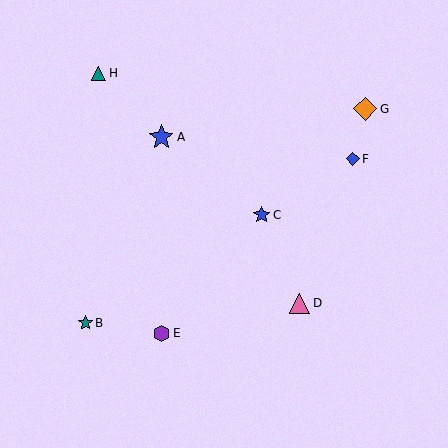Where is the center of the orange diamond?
The center of the orange diamond is at (365, 109).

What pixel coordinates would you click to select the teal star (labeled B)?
Click at (85, 323) to select the teal star B.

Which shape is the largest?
The blue star (labeled A) is the largest.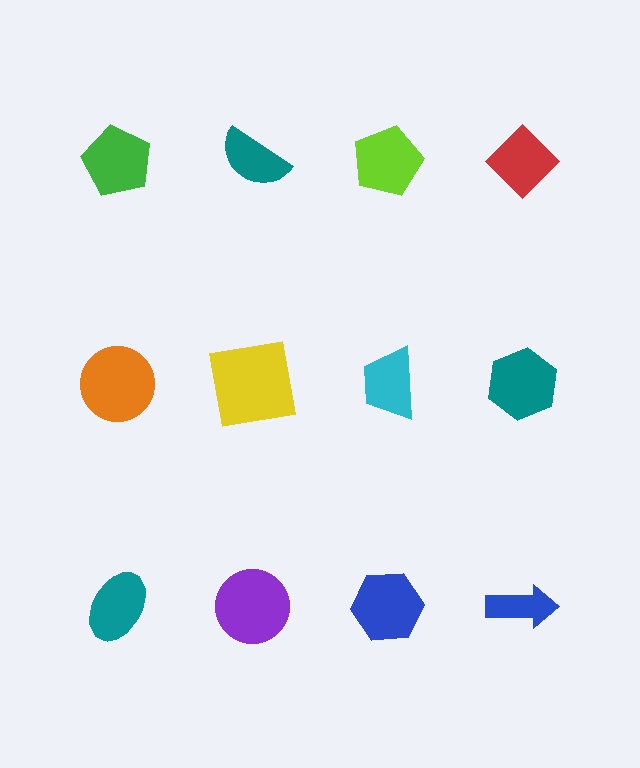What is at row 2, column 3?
A cyan trapezoid.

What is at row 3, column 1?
A teal ellipse.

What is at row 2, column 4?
A teal hexagon.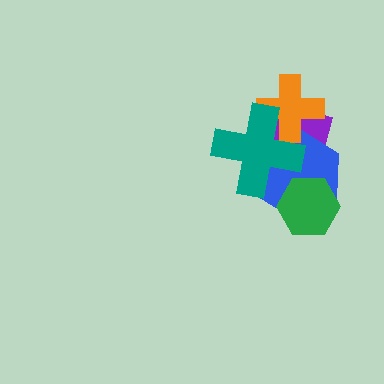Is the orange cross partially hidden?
Yes, it is partially covered by another shape.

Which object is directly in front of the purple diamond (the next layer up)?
The blue hexagon is directly in front of the purple diamond.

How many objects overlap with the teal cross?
3 objects overlap with the teal cross.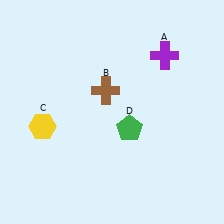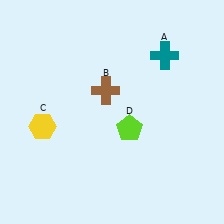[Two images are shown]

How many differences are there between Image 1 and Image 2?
There are 2 differences between the two images.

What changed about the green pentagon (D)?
In Image 1, D is green. In Image 2, it changed to lime.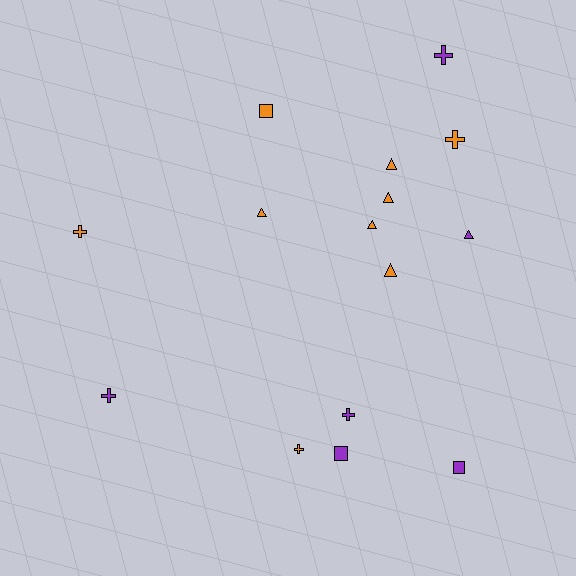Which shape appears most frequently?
Triangle, with 6 objects.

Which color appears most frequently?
Orange, with 9 objects.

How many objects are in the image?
There are 15 objects.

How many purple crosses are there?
There are 3 purple crosses.